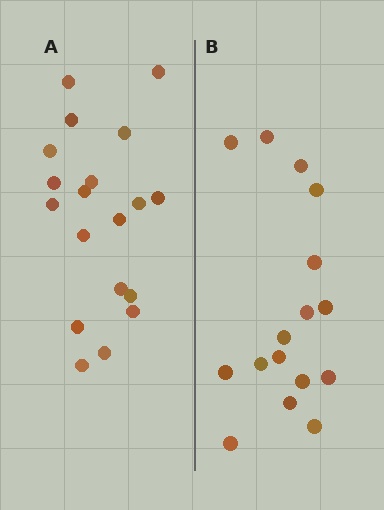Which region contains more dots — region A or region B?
Region A (the left region) has more dots.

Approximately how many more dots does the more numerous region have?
Region A has just a few more — roughly 2 or 3 more dots than region B.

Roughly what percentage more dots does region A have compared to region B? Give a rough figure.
About 20% more.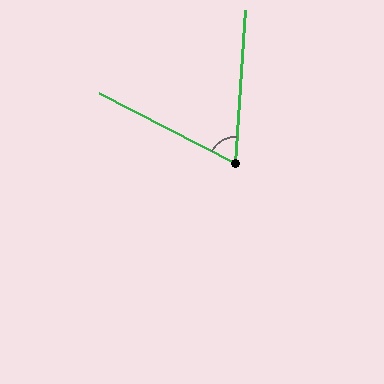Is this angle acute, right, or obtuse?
It is acute.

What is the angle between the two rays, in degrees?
Approximately 66 degrees.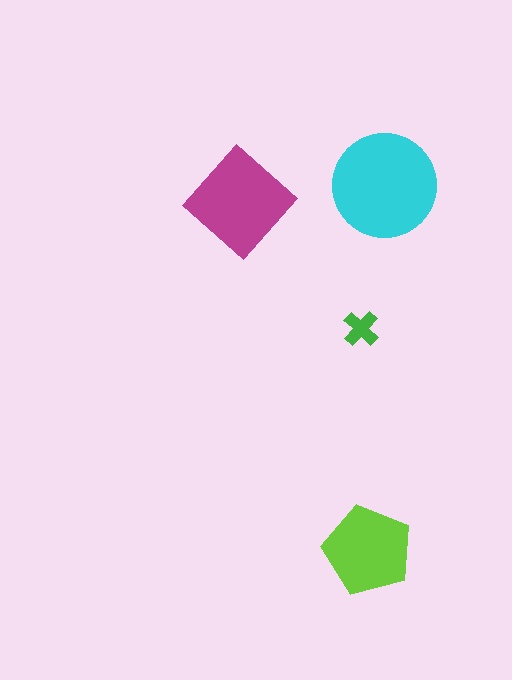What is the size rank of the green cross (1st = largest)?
4th.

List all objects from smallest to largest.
The green cross, the lime pentagon, the magenta diamond, the cyan circle.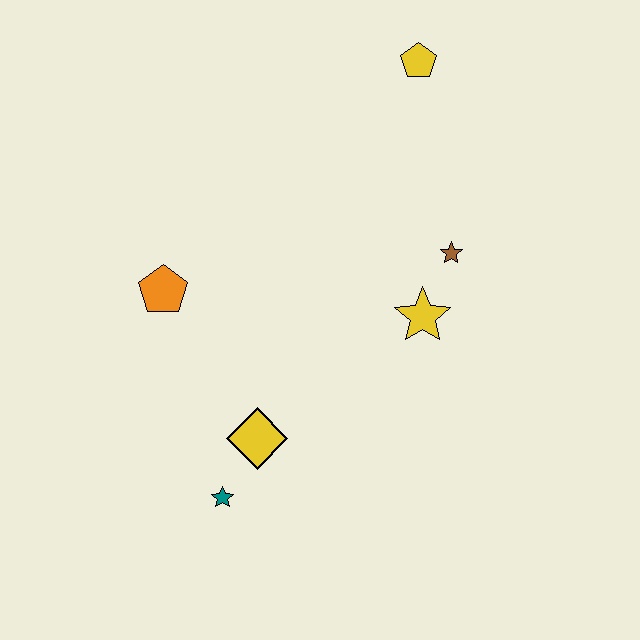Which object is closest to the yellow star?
The brown star is closest to the yellow star.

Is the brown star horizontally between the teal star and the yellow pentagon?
No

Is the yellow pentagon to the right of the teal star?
Yes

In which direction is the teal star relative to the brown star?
The teal star is below the brown star.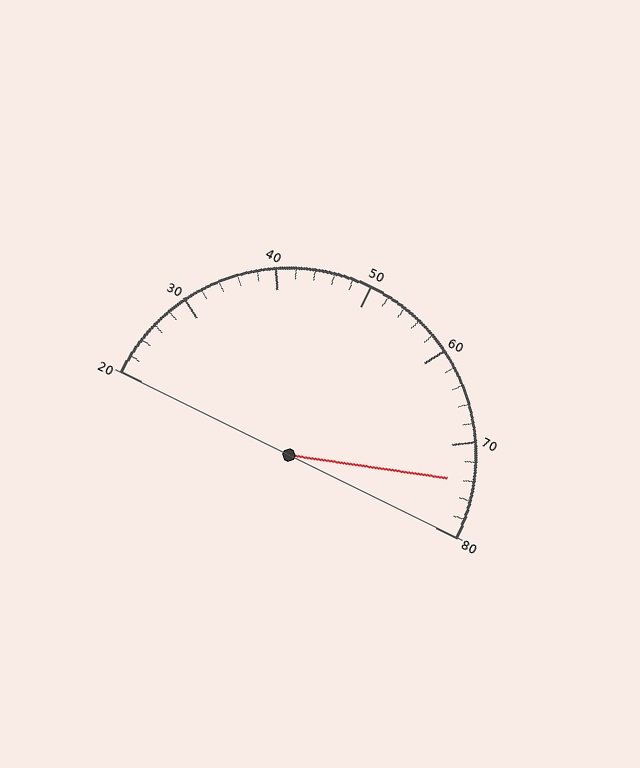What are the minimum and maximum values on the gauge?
The gauge ranges from 20 to 80.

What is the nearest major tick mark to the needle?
The nearest major tick mark is 70.